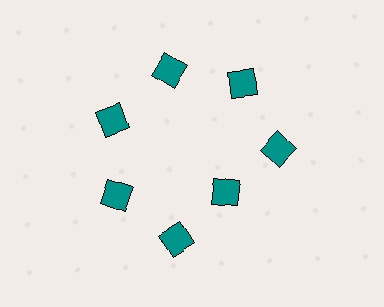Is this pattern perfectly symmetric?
No. The 7 teal diamonds are arranged in a ring, but one element near the 5 o'clock position is pulled inward toward the center, breaking the 7-fold rotational symmetry.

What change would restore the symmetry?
The symmetry would be restored by moving it outward, back onto the ring so that all 7 diamonds sit at equal angles and equal distance from the center.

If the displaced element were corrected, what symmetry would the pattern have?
It would have 7-fold rotational symmetry — the pattern would map onto itself every 51 degrees.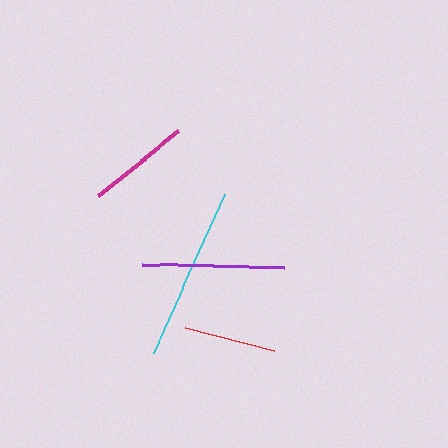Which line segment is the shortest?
The red line is the shortest at approximately 92 pixels.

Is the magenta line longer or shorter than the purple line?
The purple line is longer than the magenta line.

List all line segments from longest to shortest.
From longest to shortest: cyan, purple, magenta, red.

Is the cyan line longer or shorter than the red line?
The cyan line is longer than the red line.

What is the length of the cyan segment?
The cyan segment is approximately 174 pixels long.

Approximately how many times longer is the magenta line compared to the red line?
The magenta line is approximately 1.1 times the length of the red line.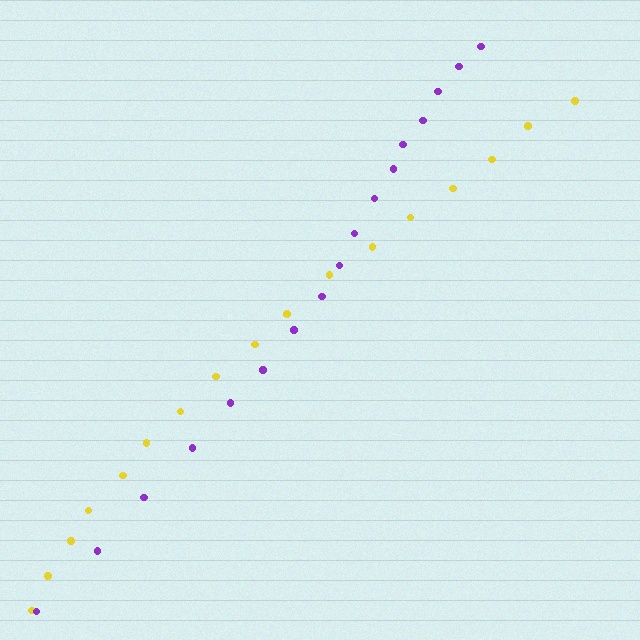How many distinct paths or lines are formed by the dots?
There are 2 distinct paths.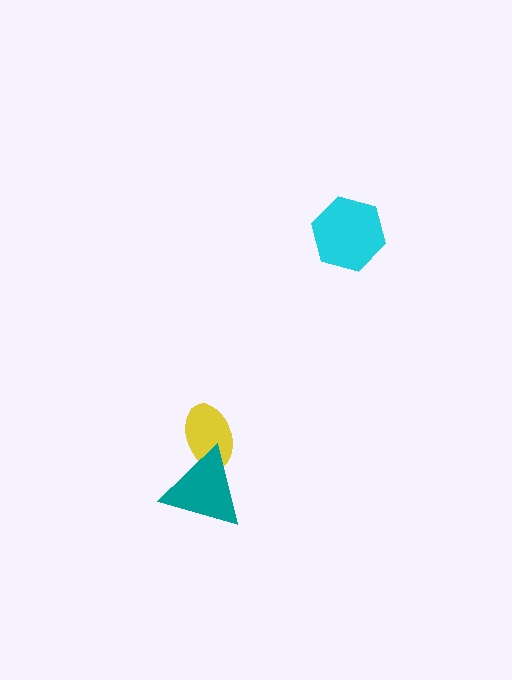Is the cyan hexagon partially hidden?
No, no other shape covers it.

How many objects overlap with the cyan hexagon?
0 objects overlap with the cyan hexagon.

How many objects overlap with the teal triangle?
1 object overlaps with the teal triangle.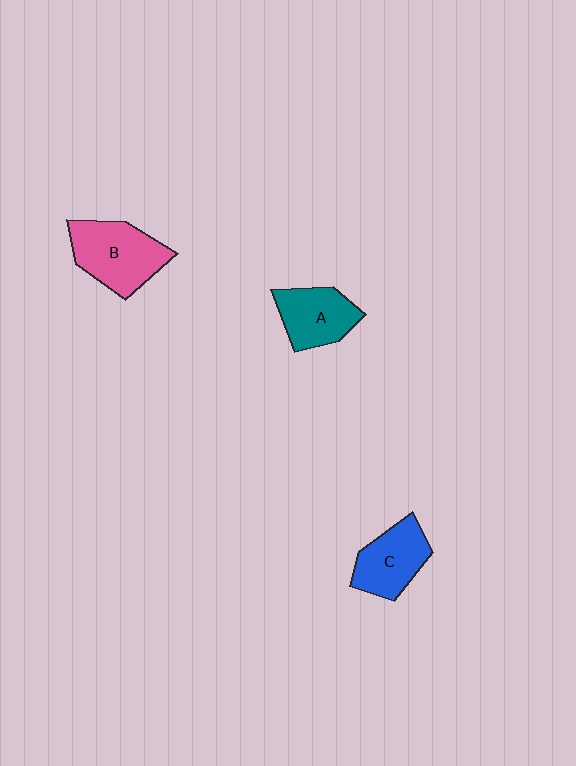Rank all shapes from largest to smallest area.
From largest to smallest: B (pink), C (blue), A (teal).